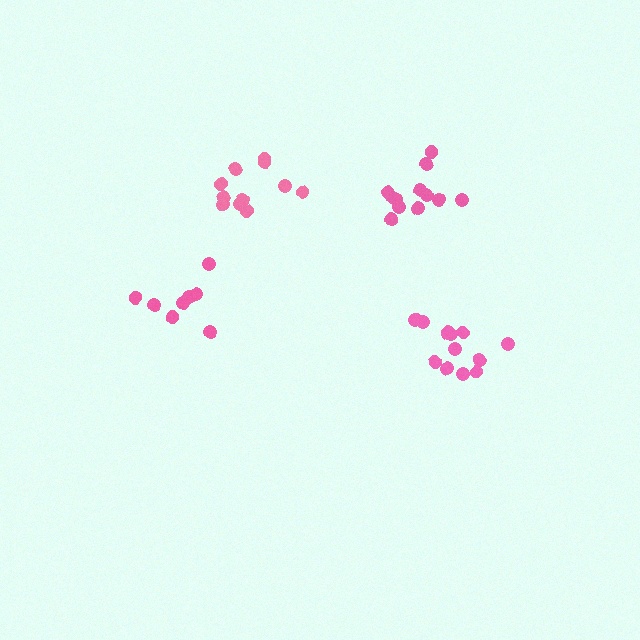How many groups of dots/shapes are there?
There are 4 groups.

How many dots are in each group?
Group 1: 13 dots, Group 2: 8 dots, Group 3: 12 dots, Group 4: 11 dots (44 total).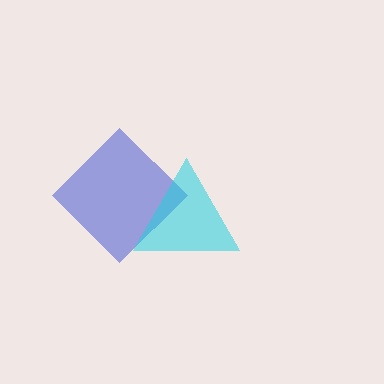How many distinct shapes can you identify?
There are 2 distinct shapes: a blue diamond, a cyan triangle.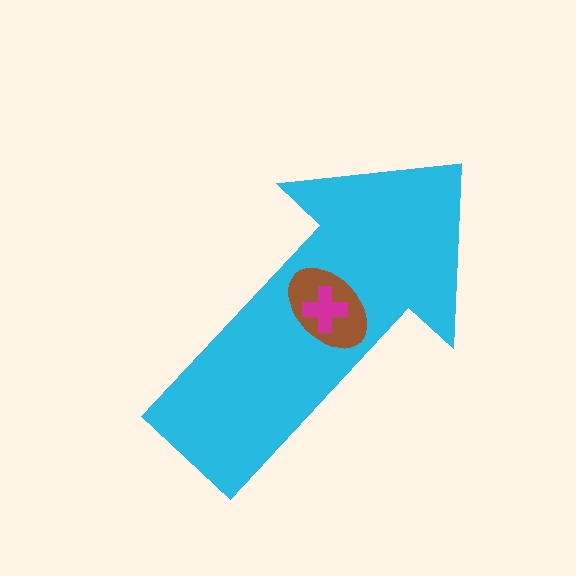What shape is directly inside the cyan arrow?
The brown ellipse.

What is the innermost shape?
The magenta cross.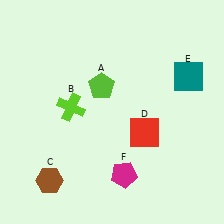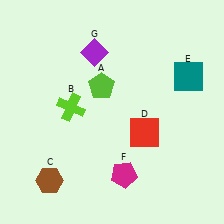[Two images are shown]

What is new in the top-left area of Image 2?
A purple diamond (G) was added in the top-left area of Image 2.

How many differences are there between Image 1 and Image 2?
There is 1 difference between the two images.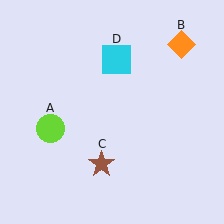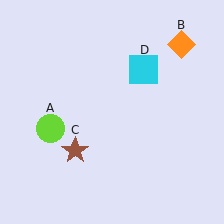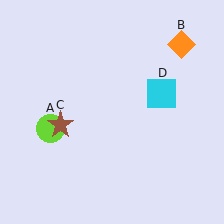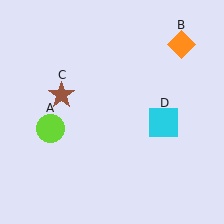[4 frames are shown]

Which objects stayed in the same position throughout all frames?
Lime circle (object A) and orange diamond (object B) remained stationary.